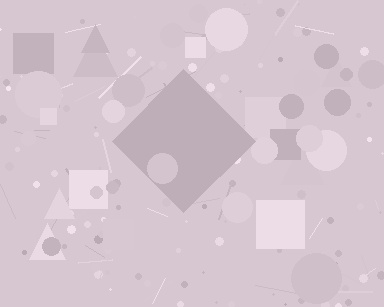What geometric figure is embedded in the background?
A diamond is embedded in the background.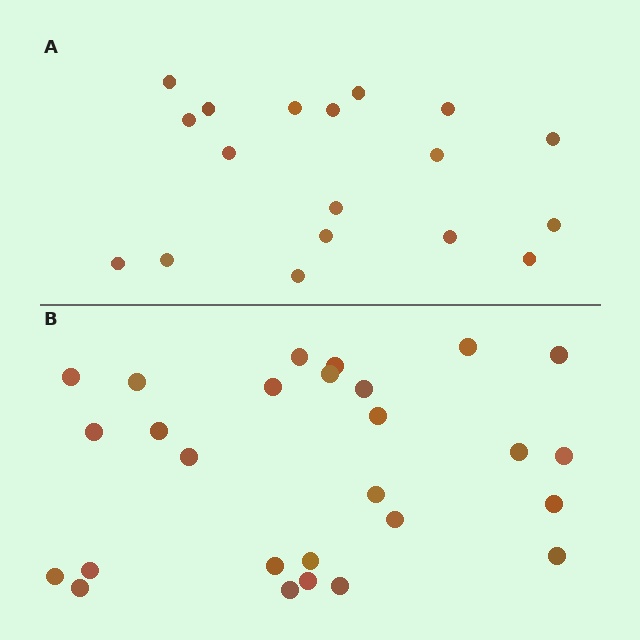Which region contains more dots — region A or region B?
Region B (the bottom region) has more dots.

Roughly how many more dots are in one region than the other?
Region B has roughly 8 or so more dots than region A.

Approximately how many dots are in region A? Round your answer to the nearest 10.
About 20 dots. (The exact count is 18, which rounds to 20.)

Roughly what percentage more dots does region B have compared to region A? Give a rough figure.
About 50% more.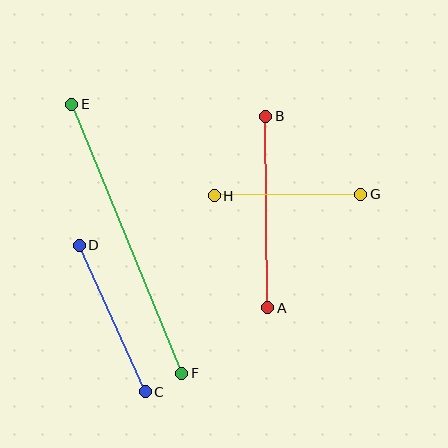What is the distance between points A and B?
The distance is approximately 191 pixels.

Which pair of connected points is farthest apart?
Points E and F are farthest apart.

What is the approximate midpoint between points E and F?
The midpoint is at approximately (127, 239) pixels.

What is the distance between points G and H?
The distance is approximately 146 pixels.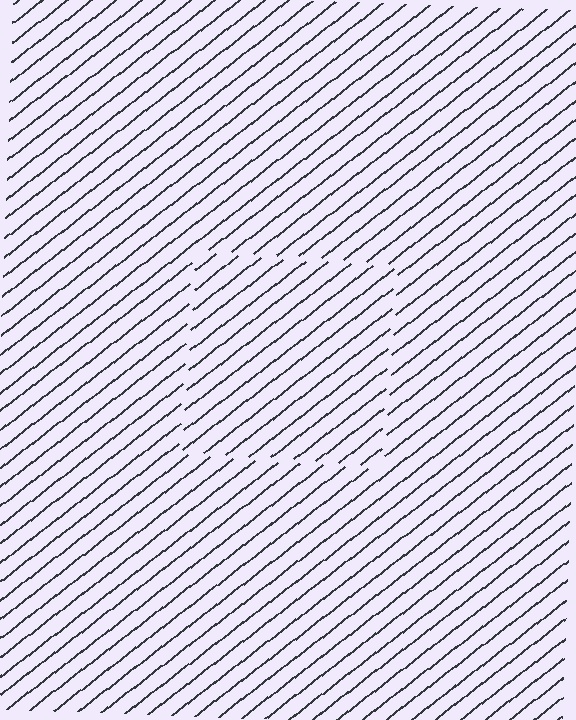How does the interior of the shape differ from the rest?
The interior of the shape contains the same grating, shifted by half a period — the contour is defined by the phase discontinuity where line-ends from the inner and outer gratings abut.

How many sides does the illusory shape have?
4 sides — the line-ends trace a square.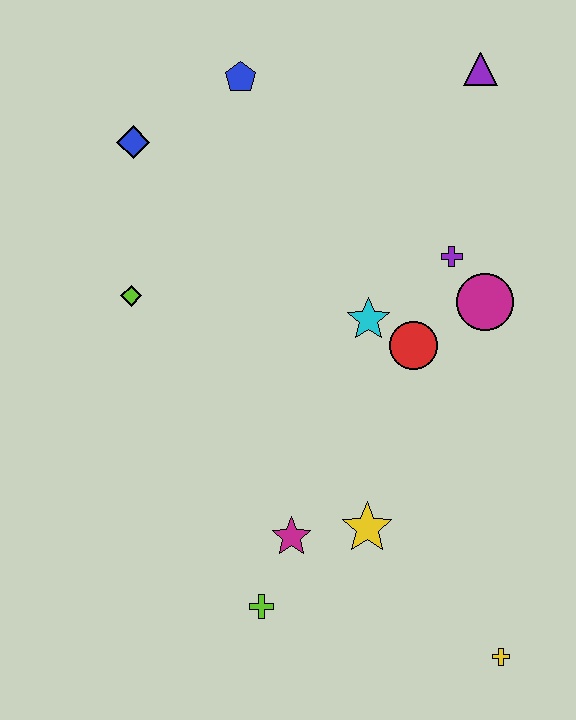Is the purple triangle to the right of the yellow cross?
No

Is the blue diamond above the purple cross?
Yes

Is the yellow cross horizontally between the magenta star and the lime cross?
No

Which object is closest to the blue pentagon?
The blue diamond is closest to the blue pentagon.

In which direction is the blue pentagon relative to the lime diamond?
The blue pentagon is above the lime diamond.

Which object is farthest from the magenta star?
The purple triangle is farthest from the magenta star.